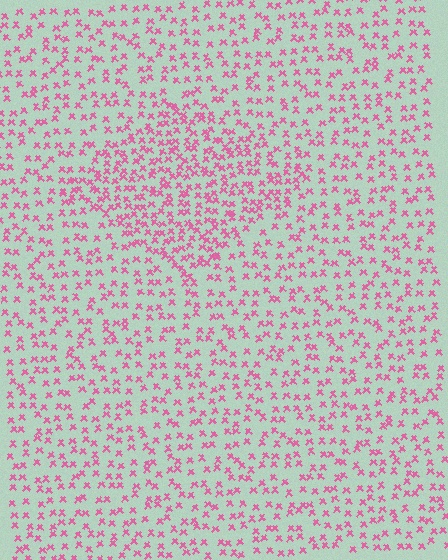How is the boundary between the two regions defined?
The boundary is defined by a change in element density (approximately 1.8x ratio). All elements are the same color, size, and shape.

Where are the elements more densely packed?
The elements are more densely packed inside the diamond boundary.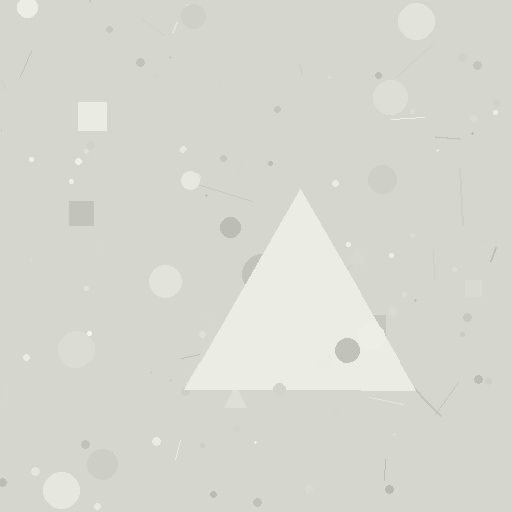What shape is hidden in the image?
A triangle is hidden in the image.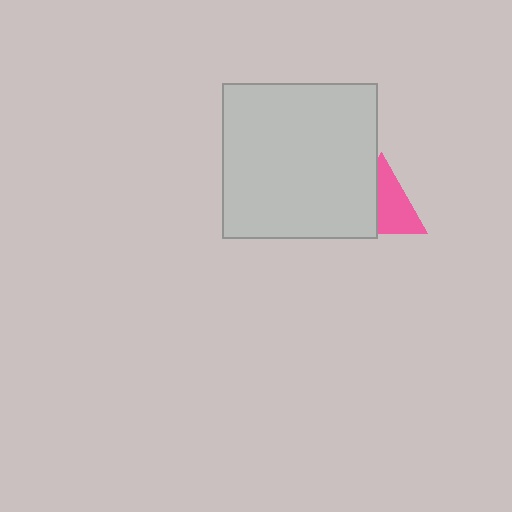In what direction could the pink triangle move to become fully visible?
The pink triangle could move right. That would shift it out from behind the light gray square entirely.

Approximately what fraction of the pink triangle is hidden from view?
Roughly 42% of the pink triangle is hidden behind the light gray square.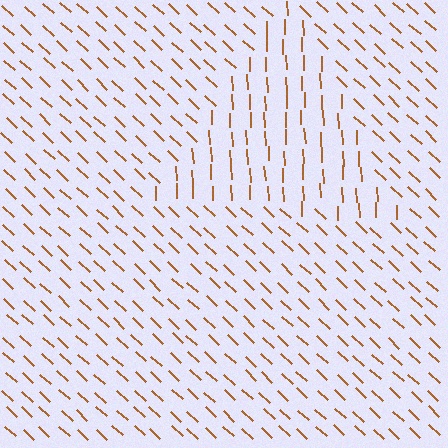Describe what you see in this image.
The image is filled with small brown line segments. A triangle region in the image has lines oriented differently from the surrounding lines, creating a visible texture boundary.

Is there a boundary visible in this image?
Yes, there is a texture boundary formed by a change in line orientation.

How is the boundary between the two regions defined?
The boundary is defined purely by a change in line orientation (approximately 45 degrees difference). All lines are the same color and thickness.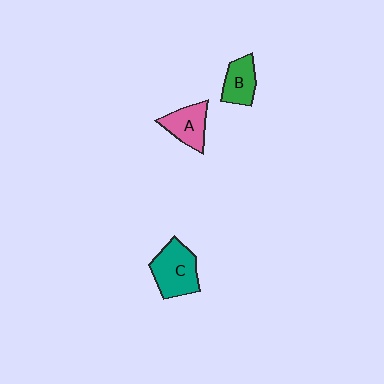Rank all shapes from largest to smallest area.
From largest to smallest: C (teal), A (pink), B (green).